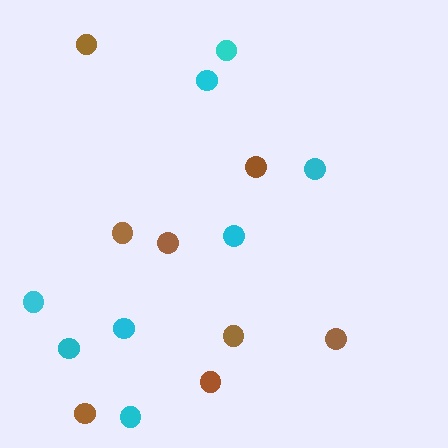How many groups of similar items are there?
There are 2 groups: one group of brown circles (8) and one group of cyan circles (8).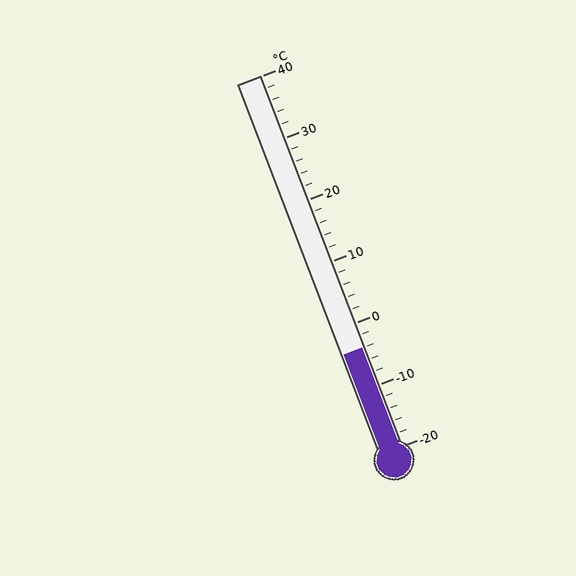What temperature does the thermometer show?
The thermometer shows approximately -4°C.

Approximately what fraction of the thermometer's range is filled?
The thermometer is filled to approximately 25% of its range.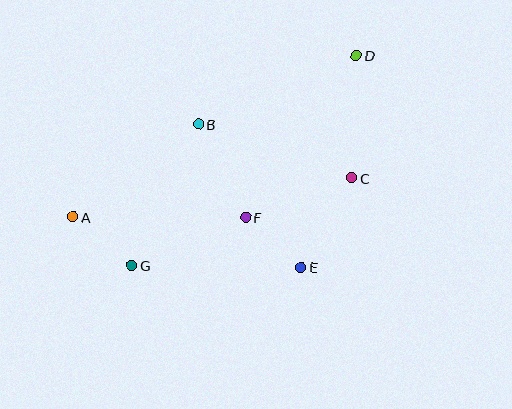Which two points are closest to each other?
Points E and F are closest to each other.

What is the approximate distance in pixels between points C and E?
The distance between C and E is approximately 103 pixels.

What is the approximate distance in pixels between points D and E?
The distance between D and E is approximately 219 pixels.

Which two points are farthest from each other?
Points A and D are farthest from each other.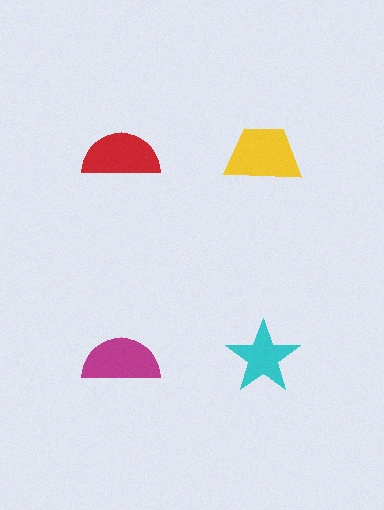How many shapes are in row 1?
2 shapes.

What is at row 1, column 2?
A yellow trapezoid.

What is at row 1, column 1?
A red semicircle.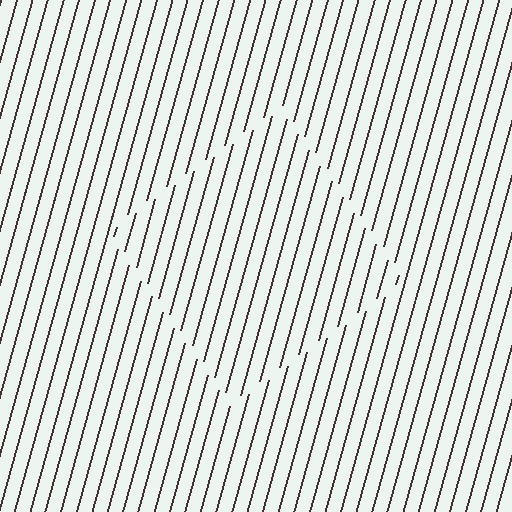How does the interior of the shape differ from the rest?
The interior of the shape contains the same grating, shifted by half a period — the contour is defined by the phase discontinuity where line-ends from the inner and outer gratings abut.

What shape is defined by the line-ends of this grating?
An illusory square. The interior of the shape contains the same grating, shifted by half a period — the contour is defined by the phase discontinuity where line-ends from the inner and outer gratings abut.